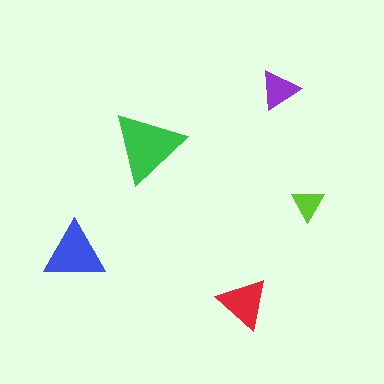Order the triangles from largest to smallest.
the green one, the blue one, the red one, the purple one, the lime one.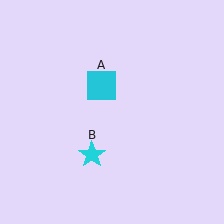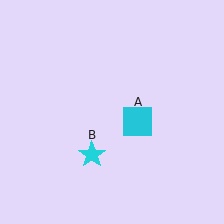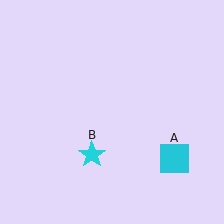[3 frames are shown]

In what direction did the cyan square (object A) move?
The cyan square (object A) moved down and to the right.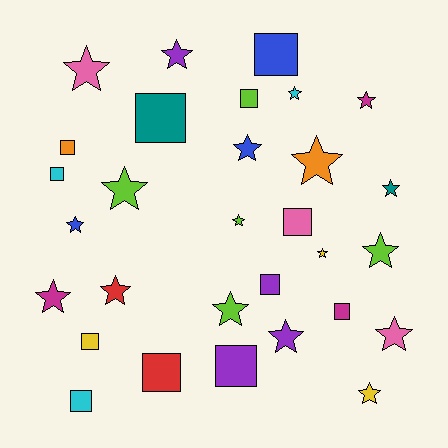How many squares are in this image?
There are 12 squares.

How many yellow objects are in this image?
There are 3 yellow objects.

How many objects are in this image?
There are 30 objects.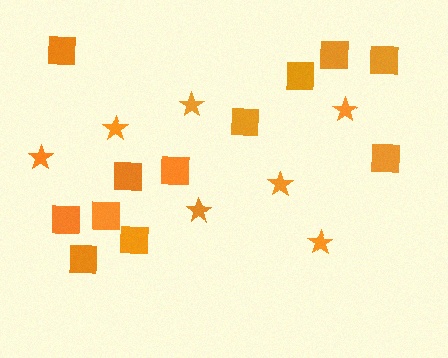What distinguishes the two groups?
There are 2 groups: one group of stars (7) and one group of squares (12).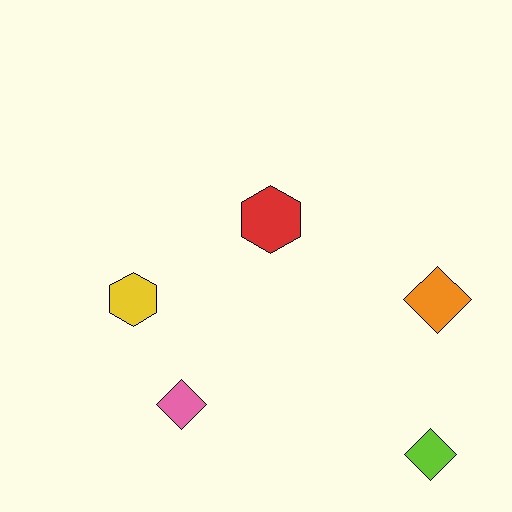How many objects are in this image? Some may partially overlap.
There are 5 objects.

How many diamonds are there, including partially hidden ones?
There are 3 diamonds.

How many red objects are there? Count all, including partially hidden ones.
There is 1 red object.